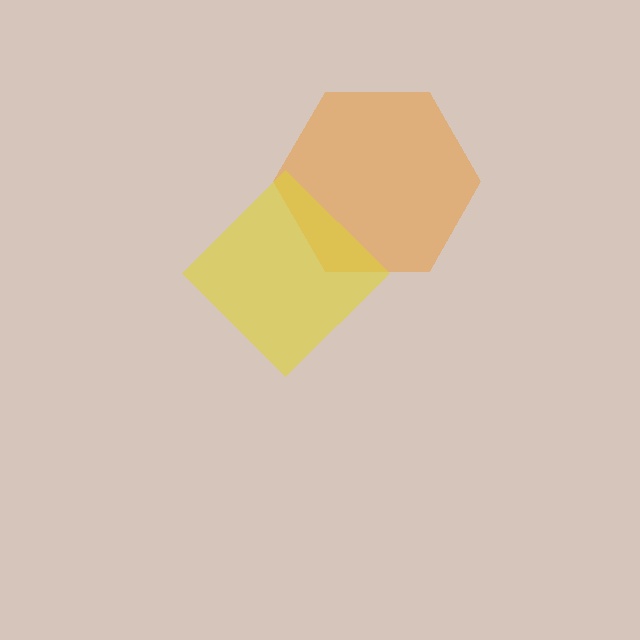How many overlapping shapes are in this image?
There are 2 overlapping shapes in the image.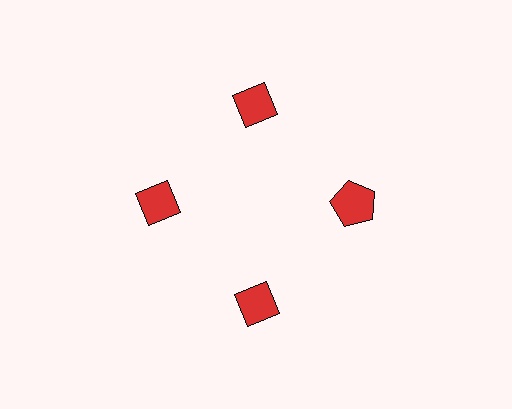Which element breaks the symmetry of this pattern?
The red pentagon at roughly the 3 o'clock position breaks the symmetry. All other shapes are red diamonds.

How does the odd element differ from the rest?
It has a different shape: pentagon instead of diamond.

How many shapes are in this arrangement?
There are 4 shapes arranged in a ring pattern.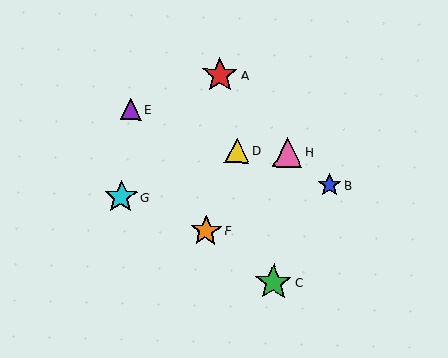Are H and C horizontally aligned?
No, H is at y≈152 and C is at y≈282.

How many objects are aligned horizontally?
2 objects (D, H) are aligned horizontally.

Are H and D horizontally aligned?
Yes, both are at y≈152.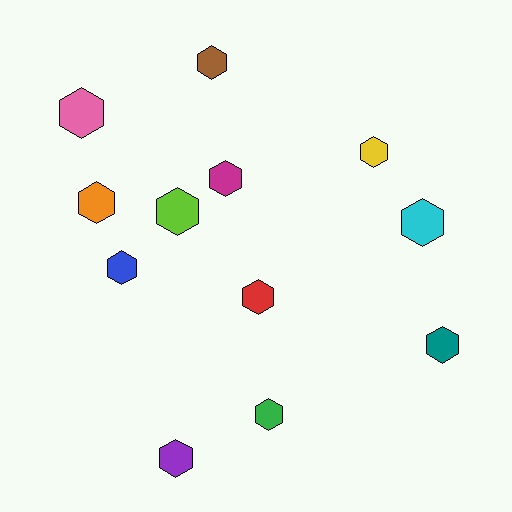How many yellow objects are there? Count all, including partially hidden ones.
There is 1 yellow object.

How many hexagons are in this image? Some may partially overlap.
There are 12 hexagons.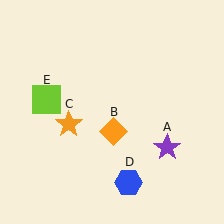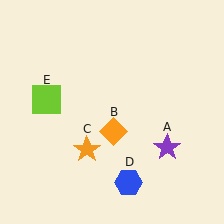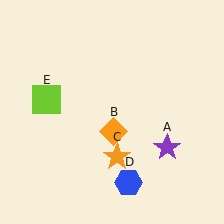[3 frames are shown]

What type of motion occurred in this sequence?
The orange star (object C) rotated counterclockwise around the center of the scene.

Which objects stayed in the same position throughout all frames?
Purple star (object A) and orange diamond (object B) and blue hexagon (object D) and lime square (object E) remained stationary.